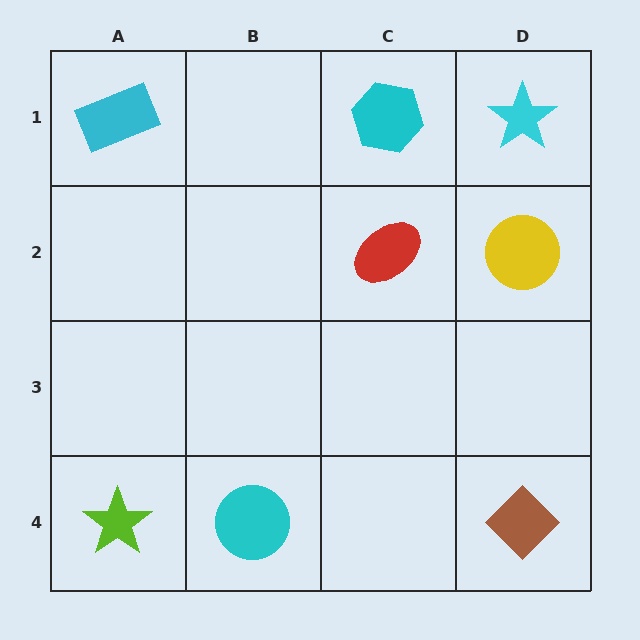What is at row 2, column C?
A red ellipse.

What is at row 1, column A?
A cyan rectangle.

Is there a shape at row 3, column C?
No, that cell is empty.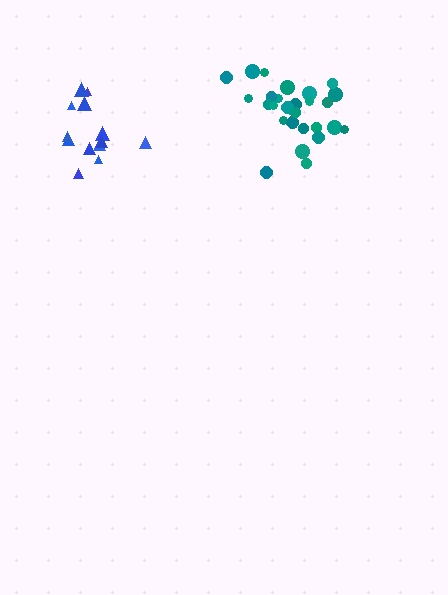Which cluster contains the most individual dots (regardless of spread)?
Teal (29).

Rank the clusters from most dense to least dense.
teal, blue.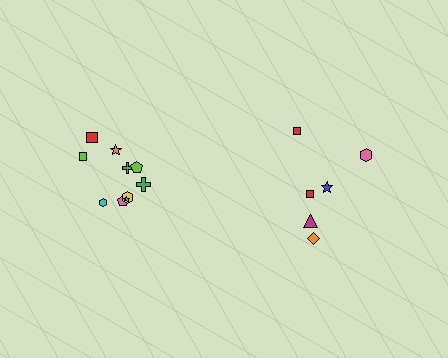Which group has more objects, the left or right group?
The left group.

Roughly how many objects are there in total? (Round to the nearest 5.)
Roughly 15 objects in total.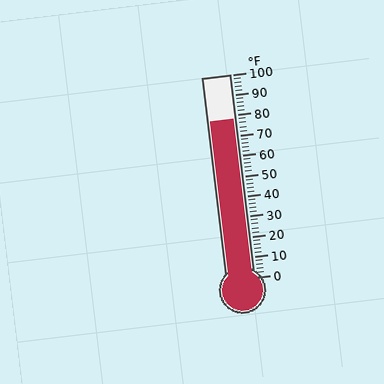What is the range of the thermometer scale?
The thermometer scale ranges from 0°F to 100°F.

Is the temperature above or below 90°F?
The temperature is below 90°F.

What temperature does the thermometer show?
The thermometer shows approximately 78°F.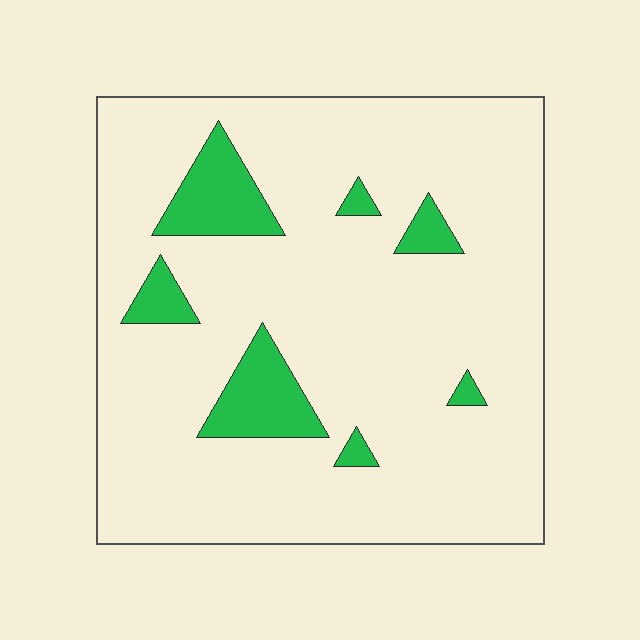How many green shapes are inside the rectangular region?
7.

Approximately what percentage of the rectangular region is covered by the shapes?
Approximately 10%.